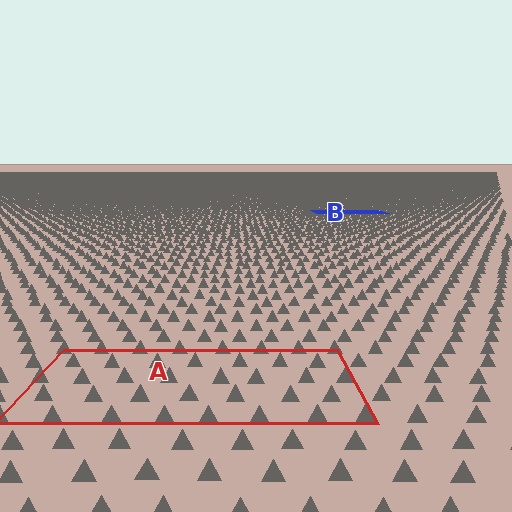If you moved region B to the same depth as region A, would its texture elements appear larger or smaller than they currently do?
They would appear larger. At a closer depth, the same texture elements are projected at a bigger on-screen size.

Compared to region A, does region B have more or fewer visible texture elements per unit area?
Region B has more texture elements per unit area — they are packed more densely because it is farther away.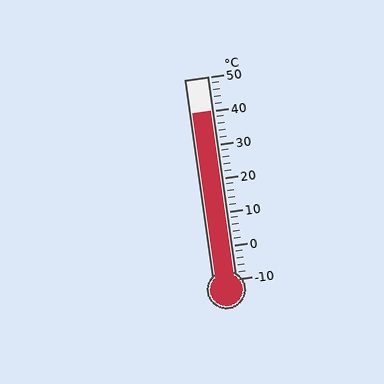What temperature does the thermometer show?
The thermometer shows approximately 40°C.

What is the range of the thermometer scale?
The thermometer scale ranges from -10°C to 50°C.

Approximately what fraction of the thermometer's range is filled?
The thermometer is filled to approximately 85% of its range.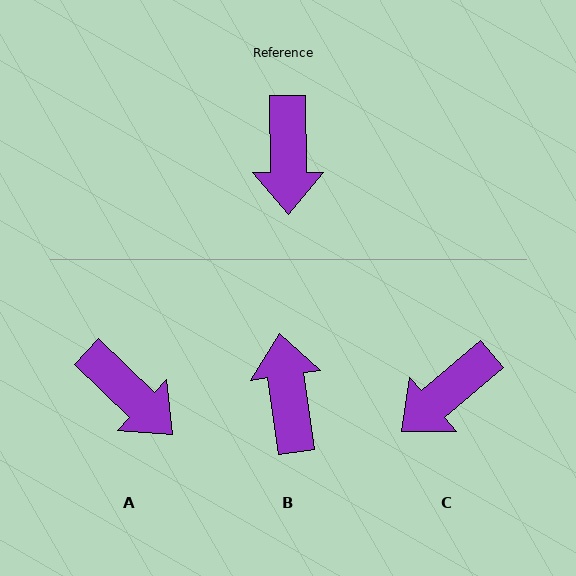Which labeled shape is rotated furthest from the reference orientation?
B, about 172 degrees away.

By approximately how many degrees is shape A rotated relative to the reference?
Approximately 45 degrees counter-clockwise.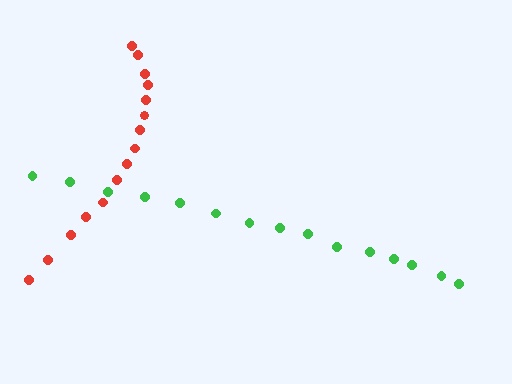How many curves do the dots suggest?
There are 2 distinct paths.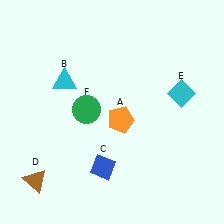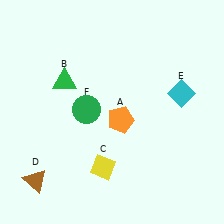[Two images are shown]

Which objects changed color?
B changed from cyan to green. C changed from blue to yellow.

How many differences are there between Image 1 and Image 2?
There are 2 differences between the two images.